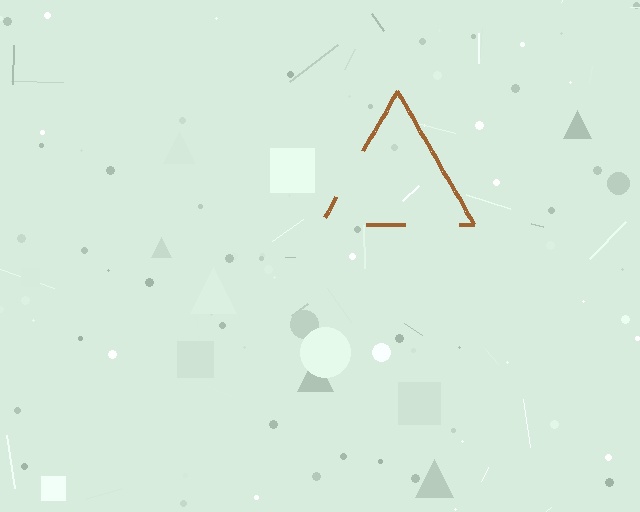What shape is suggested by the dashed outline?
The dashed outline suggests a triangle.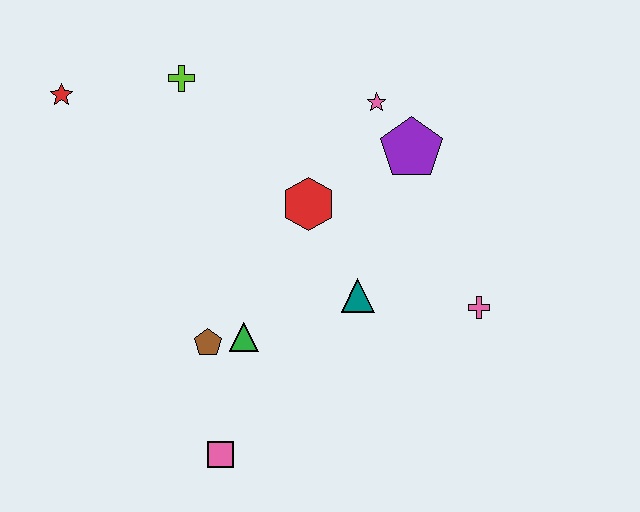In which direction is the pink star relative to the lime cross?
The pink star is to the right of the lime cross.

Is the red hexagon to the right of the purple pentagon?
No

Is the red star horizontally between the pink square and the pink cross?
No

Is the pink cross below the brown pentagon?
No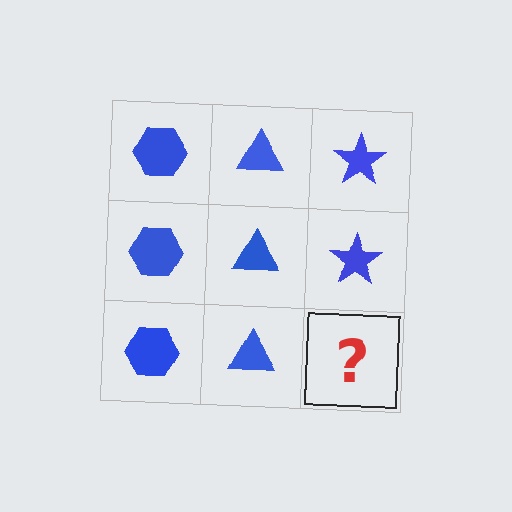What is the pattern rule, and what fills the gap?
The rule is that each column has a consistent shape. The gap should be filled with a blue star.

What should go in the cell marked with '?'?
The missing cell should contain a blue star.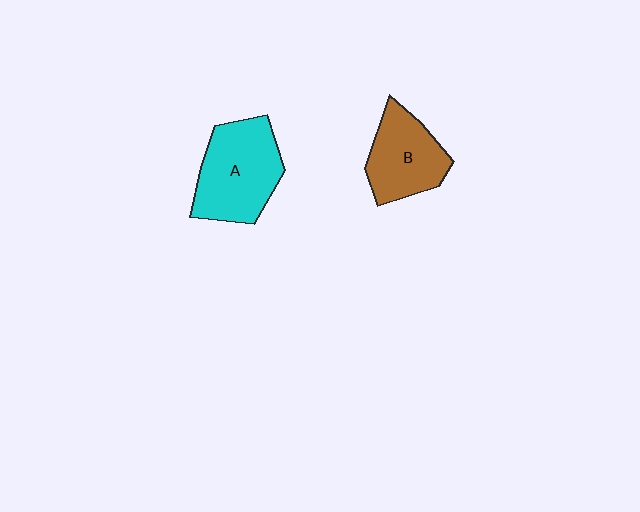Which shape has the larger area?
Shape A (cyan).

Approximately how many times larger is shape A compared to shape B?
Approximately 1.3 times.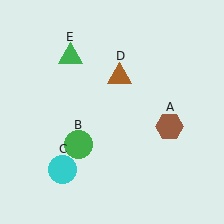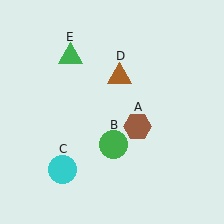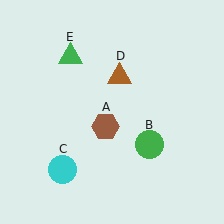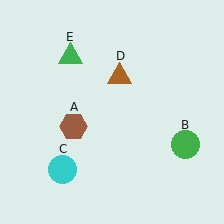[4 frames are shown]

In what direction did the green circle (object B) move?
The green circle (object B) moved right.